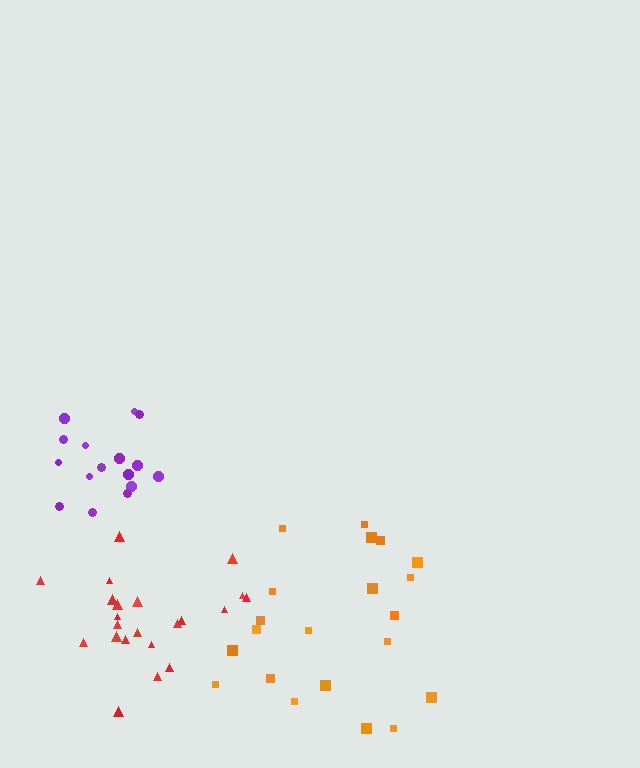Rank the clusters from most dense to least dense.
purple, red, orange.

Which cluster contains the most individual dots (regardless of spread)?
Red (22).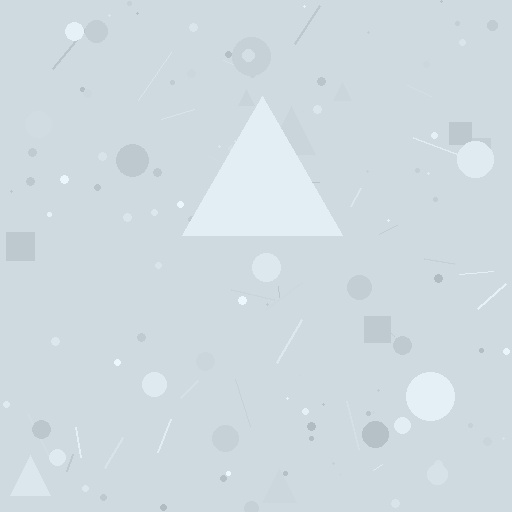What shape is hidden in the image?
A triangle is hidden in the image.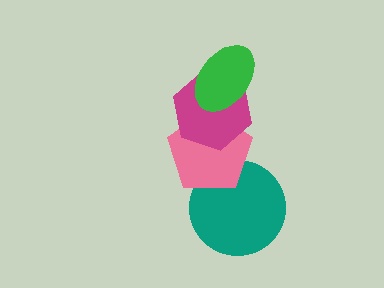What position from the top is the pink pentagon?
The pink pentagon is 3rd from the top.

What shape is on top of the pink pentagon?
The magenta hexagon is on top of the pink pentagon.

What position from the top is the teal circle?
The teal circle is 4th from the top.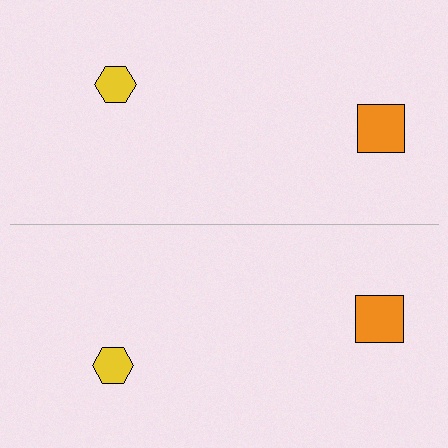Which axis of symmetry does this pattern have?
The pattern has a horizontal axis of symmetry running through the center of the image.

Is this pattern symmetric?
Yes, this pattern has bilateral (reflection) symmetry.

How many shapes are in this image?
There are 4 shapes in this image.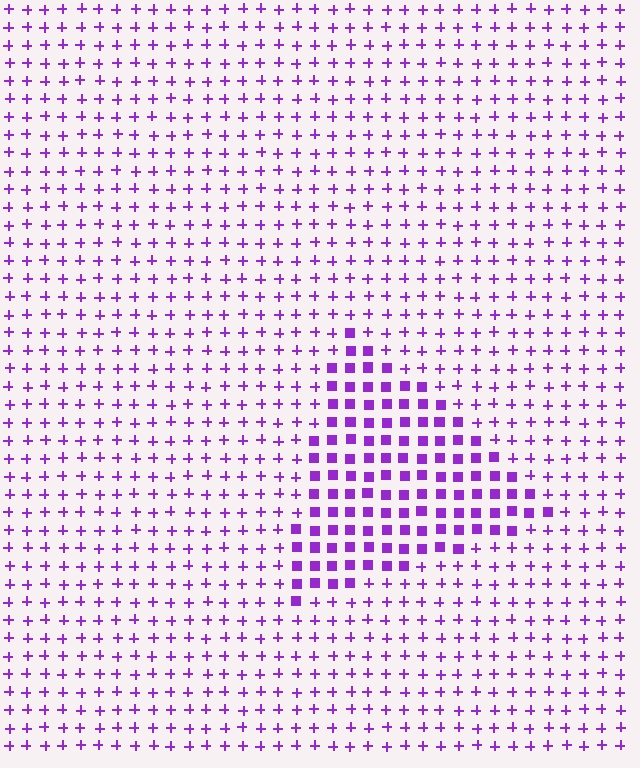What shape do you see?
I see a triangle.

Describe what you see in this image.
The image is filled with small purple elements arranged in a uniform grid. A triangle-shaped region contains squares, while the surrounding area contains plus signs. The boundary is defined purely by the change in element shape.